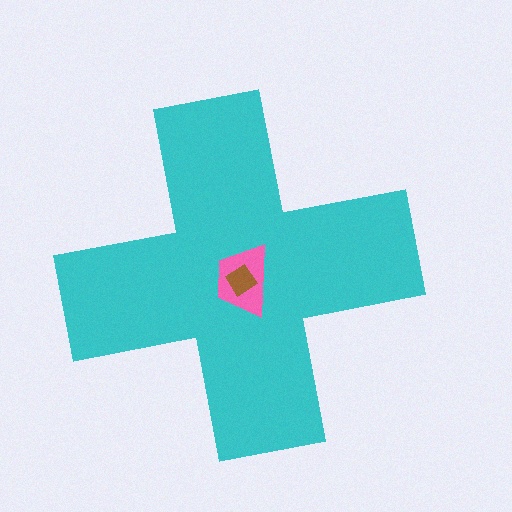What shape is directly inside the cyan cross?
The pink trapezoid.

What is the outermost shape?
The cyan cross.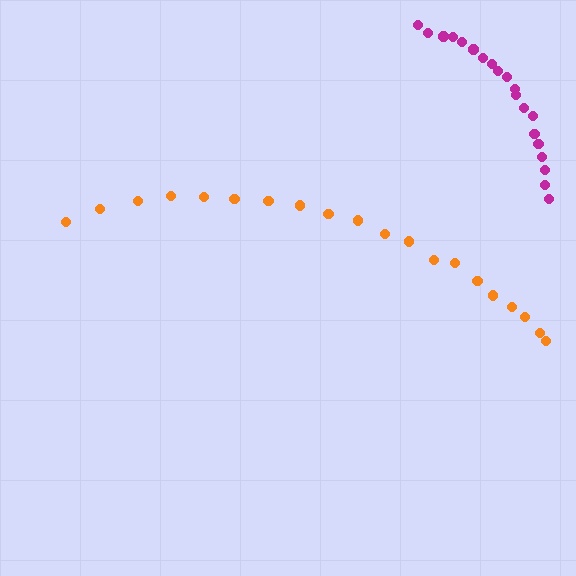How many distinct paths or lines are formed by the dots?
There are 2 distinct paths.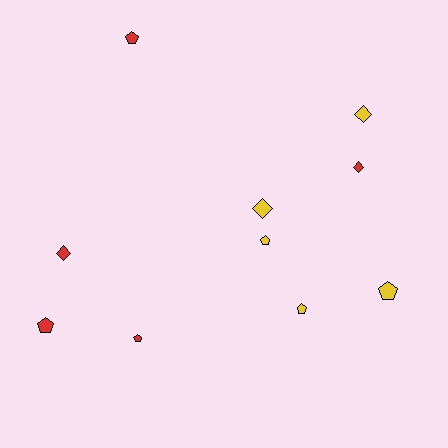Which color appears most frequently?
Yellow, with 5 objects.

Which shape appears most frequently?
Pentagon, with 6 objects.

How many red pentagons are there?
There are 3 red pentagons.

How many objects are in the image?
There are 10 objects.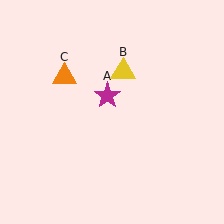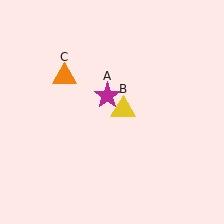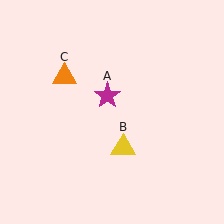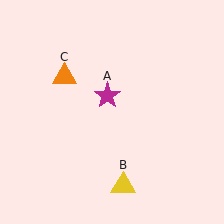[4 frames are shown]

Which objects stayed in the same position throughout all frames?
Magenta star (object A) and orange triangle (object C) remained stationary.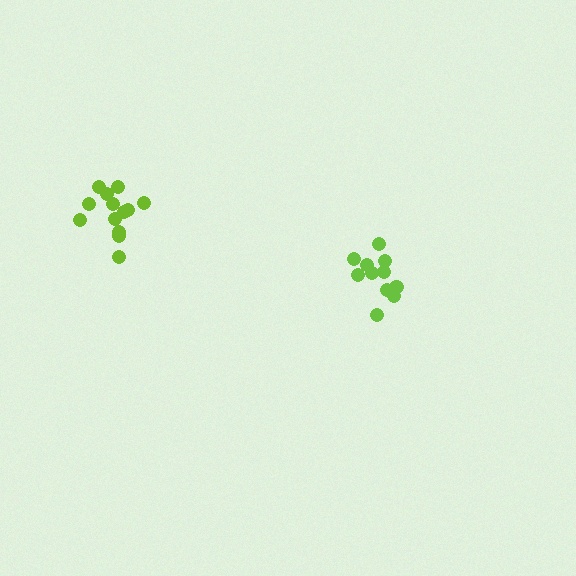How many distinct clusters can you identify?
There are 2 distinct clusters.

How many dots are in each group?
Group 1: 11 dots, Group 2: 13 dots (24 total).